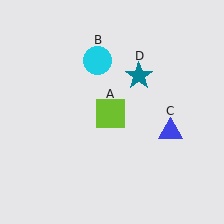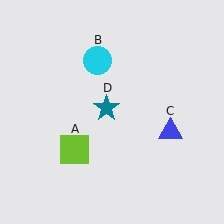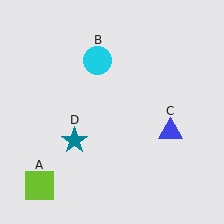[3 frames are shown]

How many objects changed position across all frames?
2 objects changed position: lime square (object A), teal star (object D).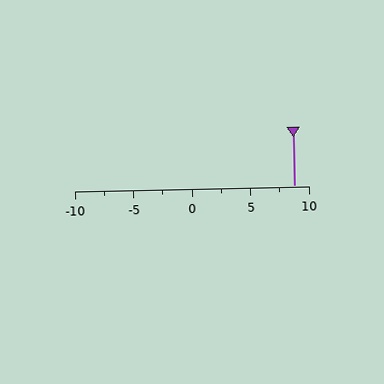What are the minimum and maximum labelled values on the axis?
The axis runs from -10 to 10.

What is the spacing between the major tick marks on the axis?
The major ticks are spaced 5 apart.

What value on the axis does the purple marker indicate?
The marker indicates approximately 8.8.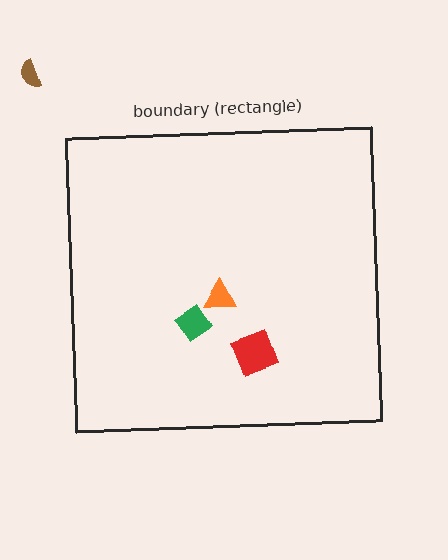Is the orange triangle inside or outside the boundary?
Inside.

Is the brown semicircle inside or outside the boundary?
Outside.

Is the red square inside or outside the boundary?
Inside.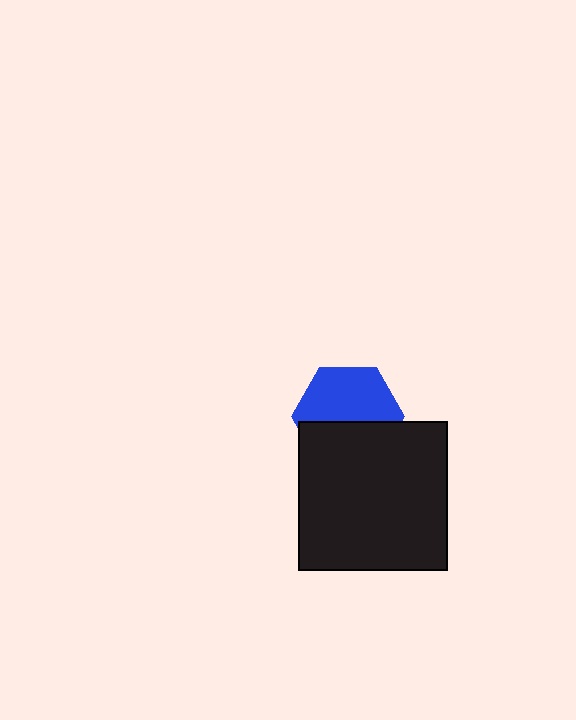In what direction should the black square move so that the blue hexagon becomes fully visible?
The black square should move down. That is the shortest direction to clear the overlap and leave the blue hexagon fully visible.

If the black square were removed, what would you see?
You would see the complete blue hexagon.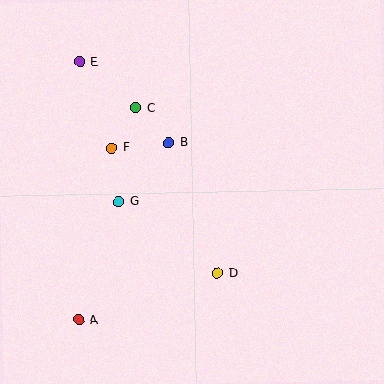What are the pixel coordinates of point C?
Point C is at (136, 108).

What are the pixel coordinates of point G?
Point G is at (119, 202).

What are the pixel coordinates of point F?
Point F is at (112, 148).